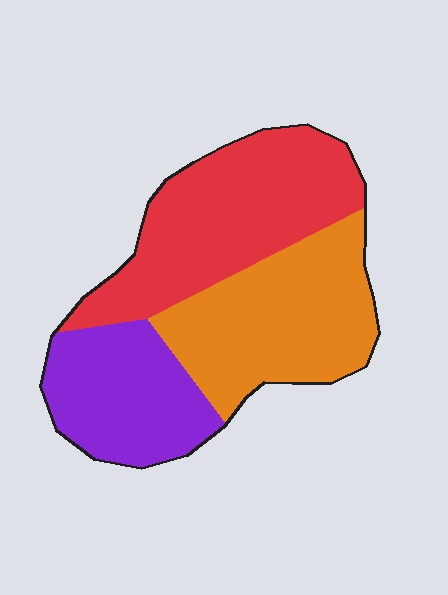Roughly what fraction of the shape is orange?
Orange covers around 35% of the shape.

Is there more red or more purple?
Red.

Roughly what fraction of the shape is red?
Red takes up about two fifths (2/5) of the shape.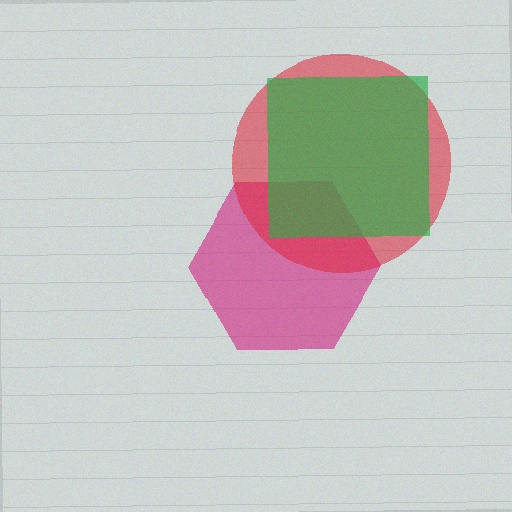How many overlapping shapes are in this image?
There are 3 overlapping shapes in the image.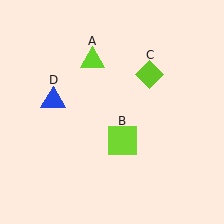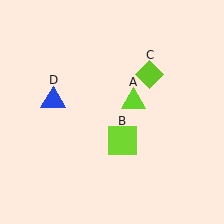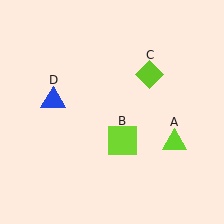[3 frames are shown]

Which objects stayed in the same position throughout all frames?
Lime square (object B) and lime diamond (object C) and blue triangle (object D) remained stationary.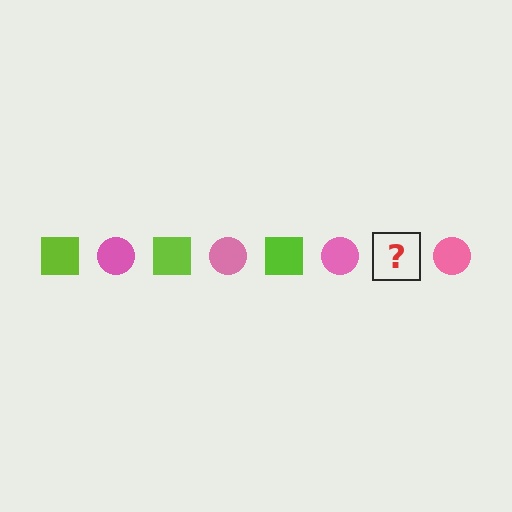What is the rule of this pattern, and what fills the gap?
The rule is that the pattern alternates between lime square and pink circle. The gap should be filled with a lime square.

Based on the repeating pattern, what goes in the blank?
The blank should be a lime square.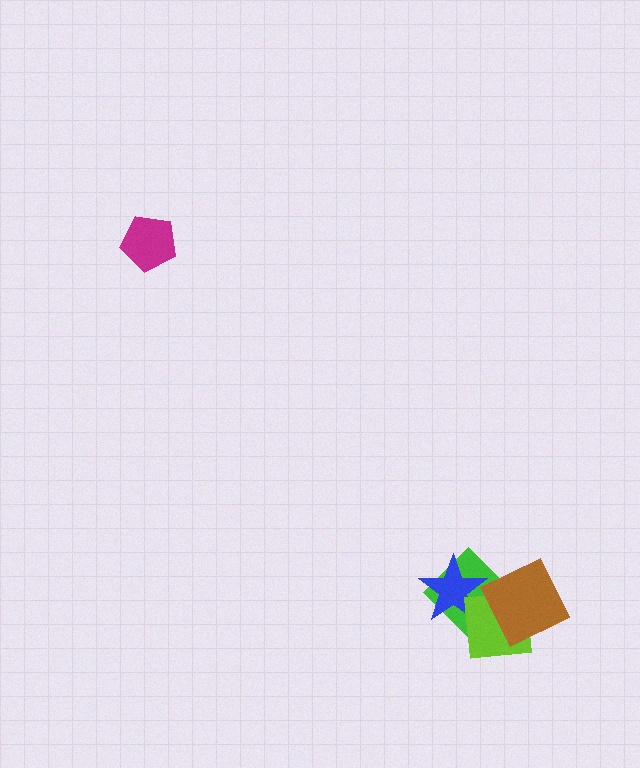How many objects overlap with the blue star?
2 objects overlap with the blue star.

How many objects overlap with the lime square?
3 objects overlap with the lime square.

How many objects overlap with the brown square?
2 objects overlap with the brown square.